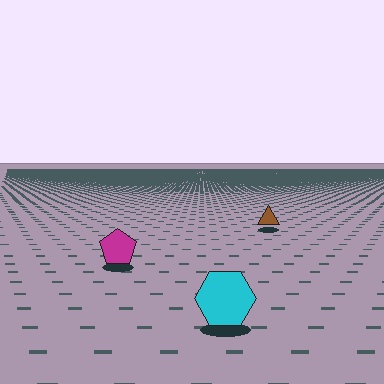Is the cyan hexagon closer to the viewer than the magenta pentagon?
Yes. The cyan hexagon is closer — you can tell from the texture gradient: the ground texture is coarser near it.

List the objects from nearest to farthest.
From nearest to farthest: the cyan hexagon, the magenta pentagon, the brown triangle.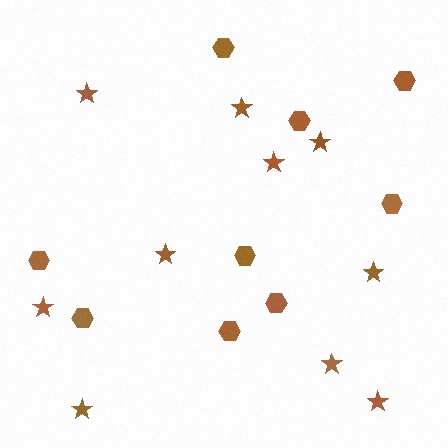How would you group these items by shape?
There are 2 groups: one group of stars (10) and one group of hexagons (9).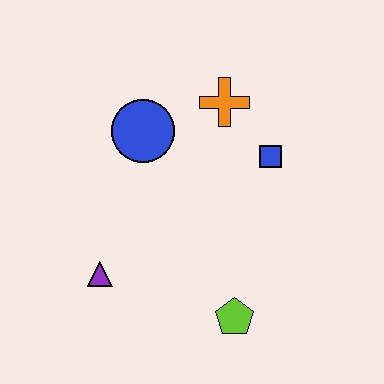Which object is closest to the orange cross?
The blue square is closest to the orange cross.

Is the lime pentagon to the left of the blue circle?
No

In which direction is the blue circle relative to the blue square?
The blue circle is to the left of the blue square.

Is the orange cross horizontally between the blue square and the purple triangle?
Yes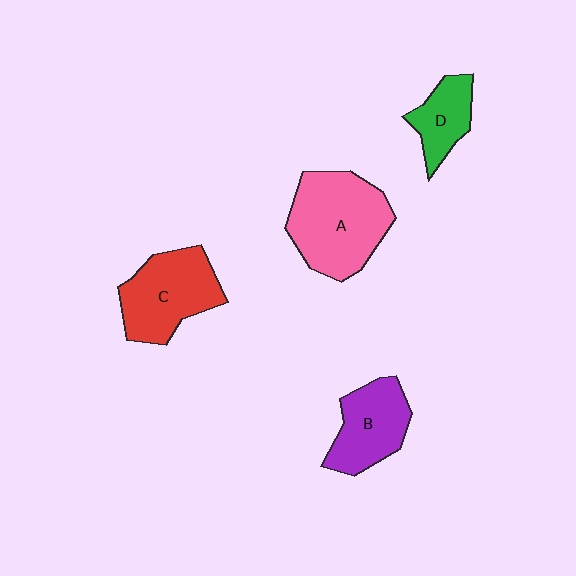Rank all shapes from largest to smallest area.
From largest to smallest: A (pink), C (red), B (purple), D (green).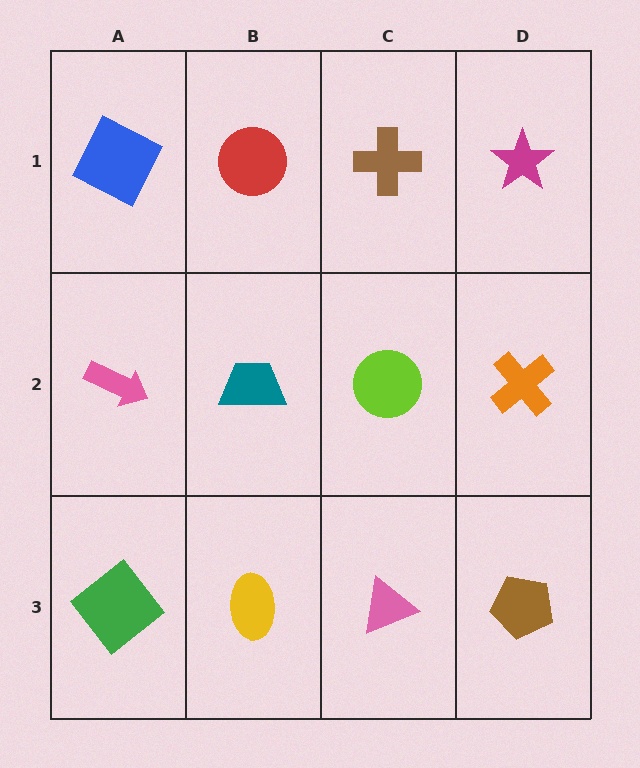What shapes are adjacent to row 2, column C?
A brown cross (row 1, column C), a pink triangle (row 3, column C), a teal trapezoid (row 2, column B), an orange cross (row 2, column D).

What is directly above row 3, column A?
A pink arrow.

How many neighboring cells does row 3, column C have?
3.